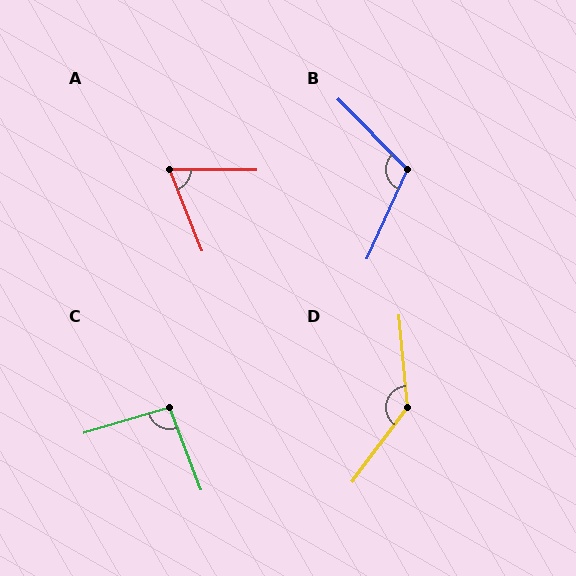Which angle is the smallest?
A, at approximately 68 degrees.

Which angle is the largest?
D, at approximately 138 degrees.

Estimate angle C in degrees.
Approximately 94 degrees.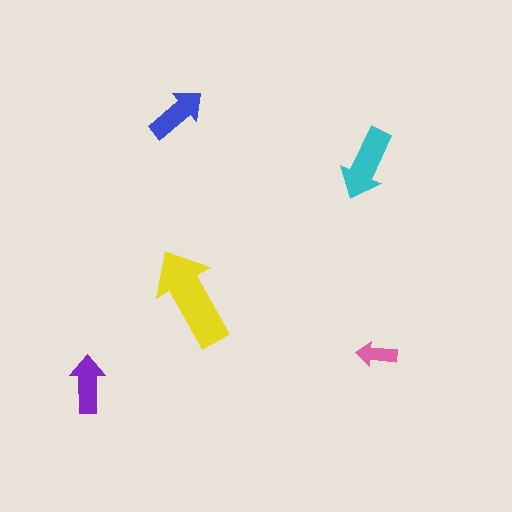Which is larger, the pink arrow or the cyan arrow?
The cyan one.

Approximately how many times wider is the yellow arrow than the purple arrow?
About 2 times wider.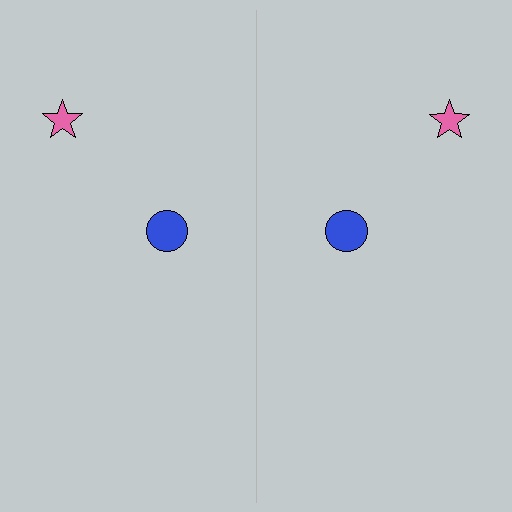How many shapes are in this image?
There are 4 shapes in this image.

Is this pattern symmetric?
Yes, this pattern has bilateral (reflection) symmetry.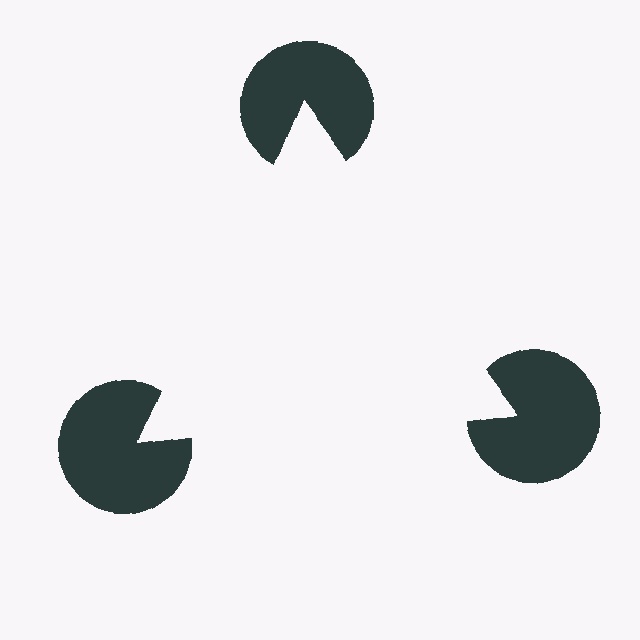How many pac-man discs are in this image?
There are 3 — one at each vertex of the illusory triangle.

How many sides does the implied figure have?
3 sides.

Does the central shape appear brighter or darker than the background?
It typically appears slightly brighter than the background, even though no actual brightness change is drawn.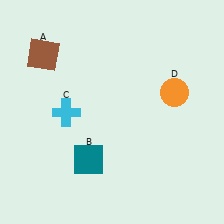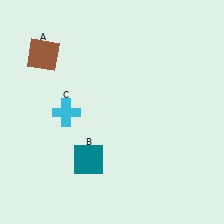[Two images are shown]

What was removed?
The orange circle (D) was removed in Image 2.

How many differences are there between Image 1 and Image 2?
There is 1 difference between the two images.